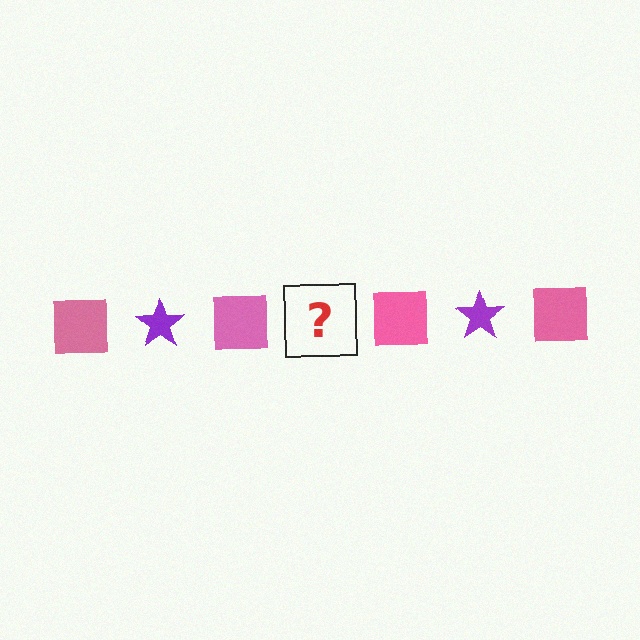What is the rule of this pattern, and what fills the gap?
The rule is that the pattern alternates between pink square and purple star. The gap should be filled with a purple star.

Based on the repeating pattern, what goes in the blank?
The blank should be a purple star.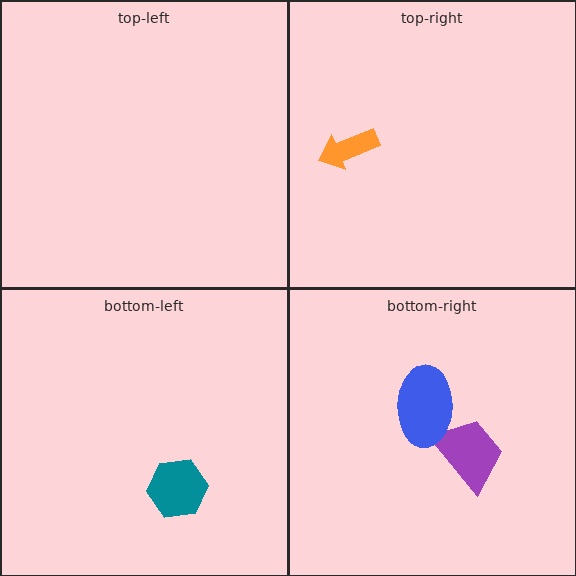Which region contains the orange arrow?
The top-right region.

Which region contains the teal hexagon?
The bottom-left region.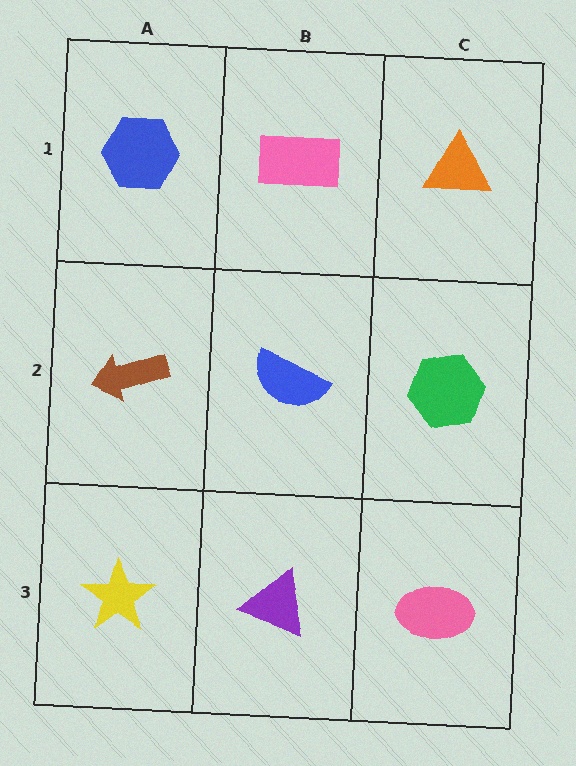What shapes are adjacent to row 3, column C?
A green hexagon (row 2, column C), a purple triangle (row 3, column B).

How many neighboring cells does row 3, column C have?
2.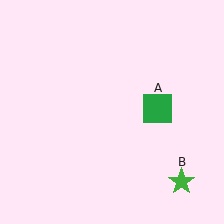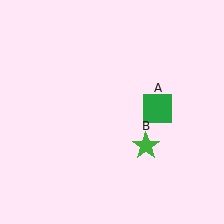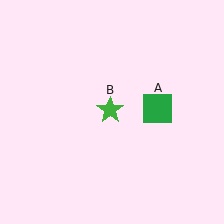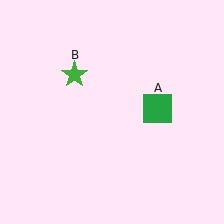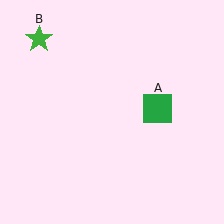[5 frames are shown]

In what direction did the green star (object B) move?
The green star (object B) moved up and to the left.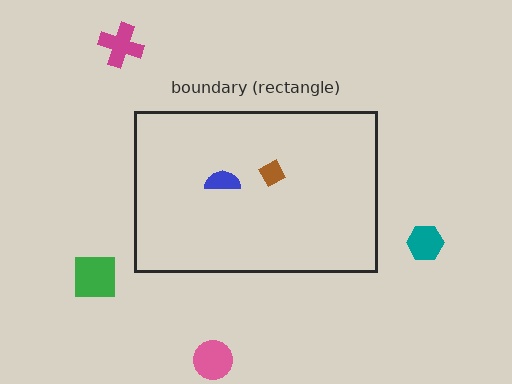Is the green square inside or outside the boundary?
Outside.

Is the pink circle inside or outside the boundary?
Outside.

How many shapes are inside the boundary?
2 inside, 4 outside.